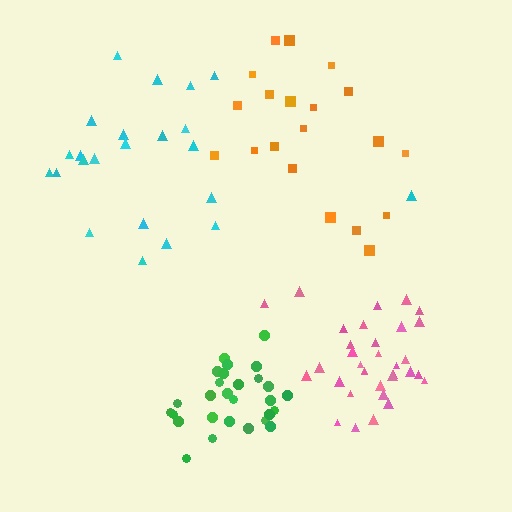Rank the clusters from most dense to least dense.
green, pink, orange, cyan.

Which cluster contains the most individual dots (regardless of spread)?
Pink (33).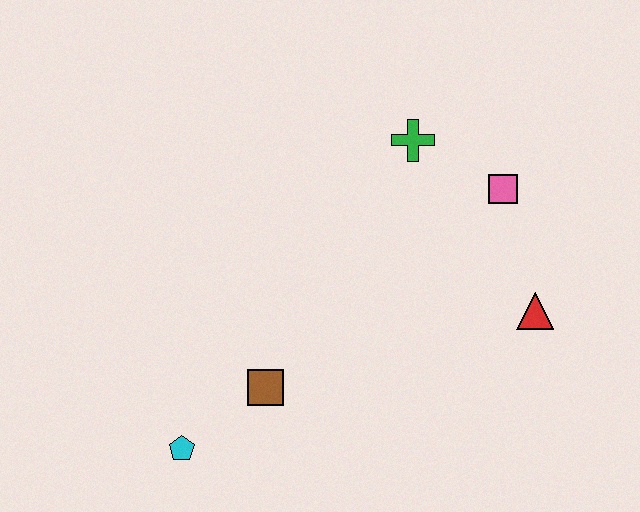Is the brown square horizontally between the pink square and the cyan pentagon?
Yes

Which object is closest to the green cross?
The pink square is closest to the green cross.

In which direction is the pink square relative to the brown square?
The pink square is to the right of the brown square.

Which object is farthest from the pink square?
The cyan pentagon is farthest from the pink square.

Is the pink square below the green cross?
Yes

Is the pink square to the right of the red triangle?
No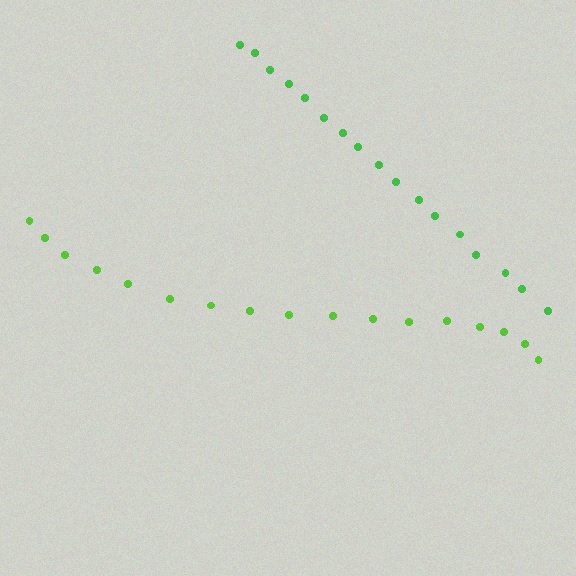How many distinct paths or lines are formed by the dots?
There are 2 distinct paths.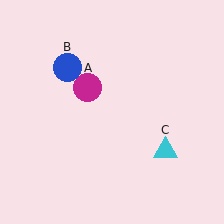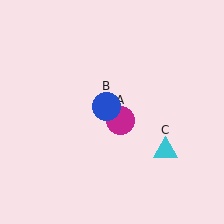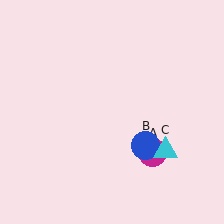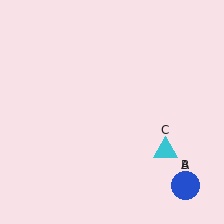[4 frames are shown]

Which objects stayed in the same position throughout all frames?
Cyan triangle (object C) remained stationary.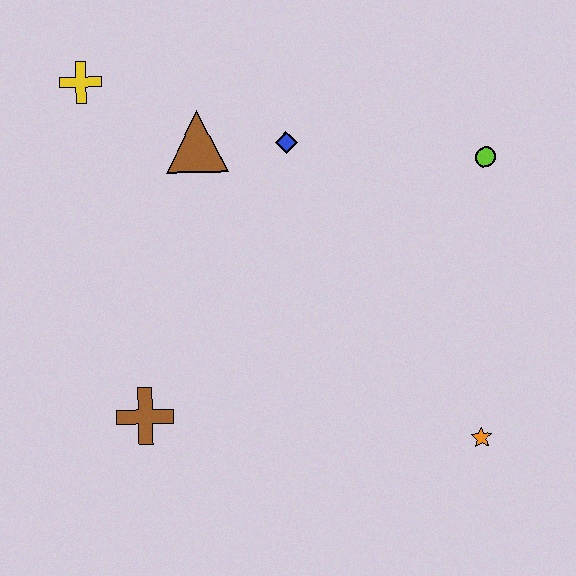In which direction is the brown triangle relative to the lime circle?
The brown triangle is to the left of the lime circle.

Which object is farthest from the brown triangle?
The orange star is farthest from the brown triangle.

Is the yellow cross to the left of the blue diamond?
Yes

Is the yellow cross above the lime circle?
Yes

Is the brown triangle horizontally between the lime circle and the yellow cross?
Yes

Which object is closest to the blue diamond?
The brown triangle is closest to the blue diamond.